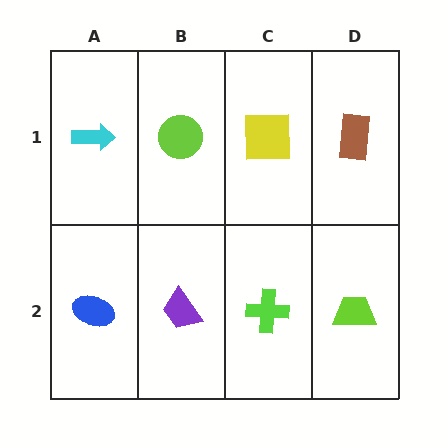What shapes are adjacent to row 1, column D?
A lime trapezoid (row 2, column D), a yellow square (row 1, column C).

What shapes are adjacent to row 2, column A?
A cyan arrow (row 1, column A), a purple trapezoid (row 2, column B).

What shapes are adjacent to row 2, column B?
A lime circle (row 1, column B), a blue ellipse (row 2, column A), a lime cross (row 2, column C).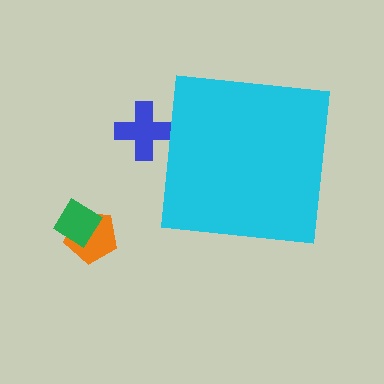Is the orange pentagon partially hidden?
No, the orange pentagon is fully visible.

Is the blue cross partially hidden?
Yes, the blue cross is partially hidden behind the cyan square.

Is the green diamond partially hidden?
No, the green diamond is fully visible.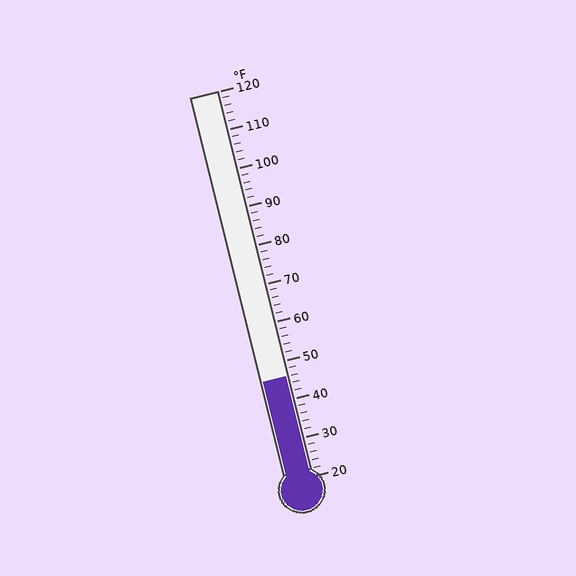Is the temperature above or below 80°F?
The temperature is below 80°F.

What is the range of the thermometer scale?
The thermometer scale ranges from 20°F to 120°F.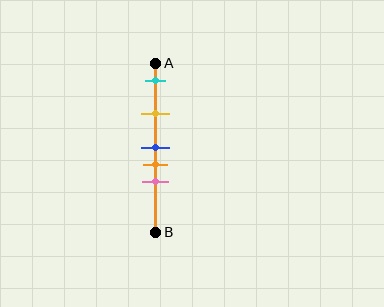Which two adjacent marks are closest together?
The blue and orange marks are the closest adjacent pair.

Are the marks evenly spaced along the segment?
No, the marks are not evenly spaced.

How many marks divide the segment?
There are 5 marks dividing the segment.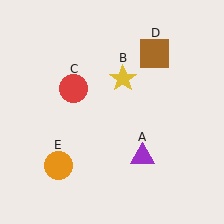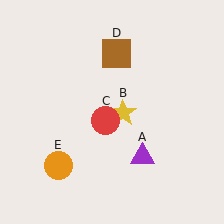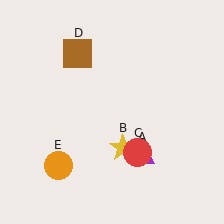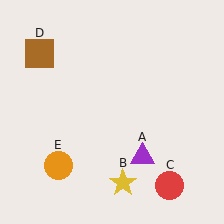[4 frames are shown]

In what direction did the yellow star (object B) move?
The yellow star (object B) moved down.